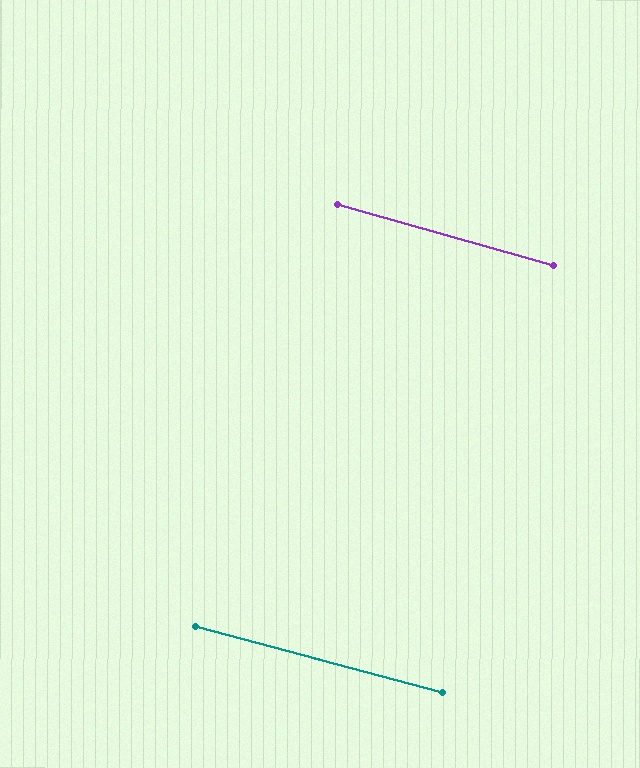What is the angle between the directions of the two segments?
Approximately 1 degree.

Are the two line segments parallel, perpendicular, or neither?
Parallel — their directions differ by only 0.8°.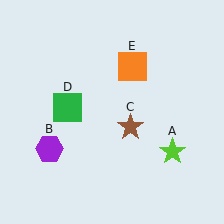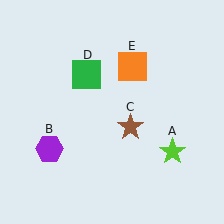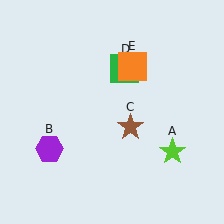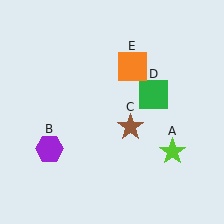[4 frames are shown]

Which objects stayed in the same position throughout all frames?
Lime star (object A) and purple hexagon (object B) and brown star (object C) and orange square (object E) remained stationary.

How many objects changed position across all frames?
1 object changed position: green square (object D).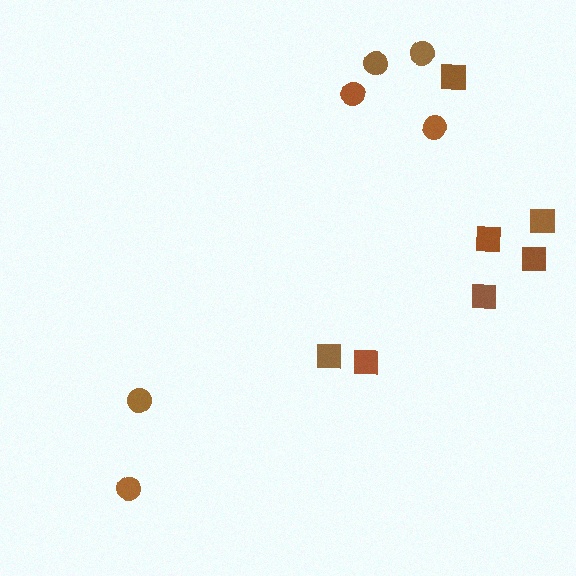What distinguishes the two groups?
There are 2 groups: one group of circles (6) and one group of squares (7).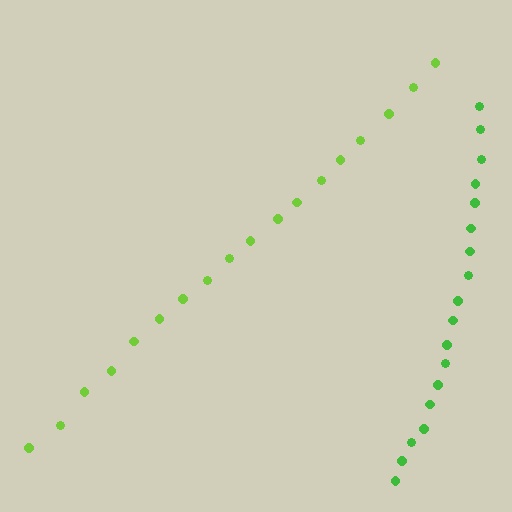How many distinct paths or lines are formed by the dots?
There are 2 distinct paths.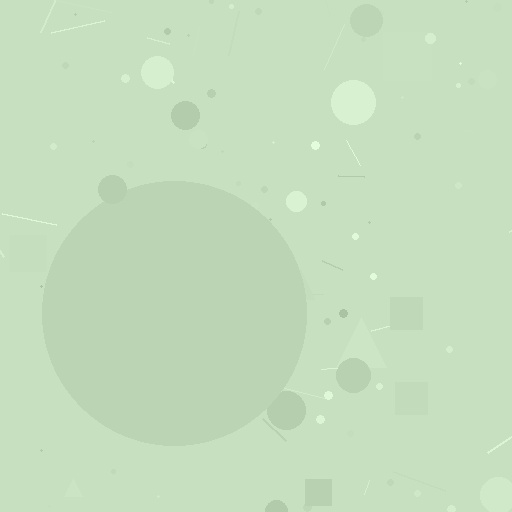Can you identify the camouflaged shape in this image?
The camouflaged shape is a circle.